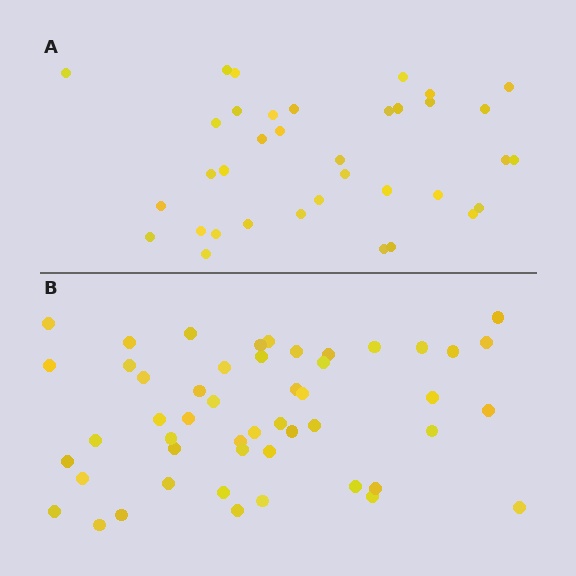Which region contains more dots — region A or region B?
Region B (the bottom region) has more dots.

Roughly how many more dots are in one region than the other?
Region B has approximately 15 more dots than region A.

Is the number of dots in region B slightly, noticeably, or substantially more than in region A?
Region B has noticeably more, but not dramatically so. The ratio is roughly 1.4 to 1.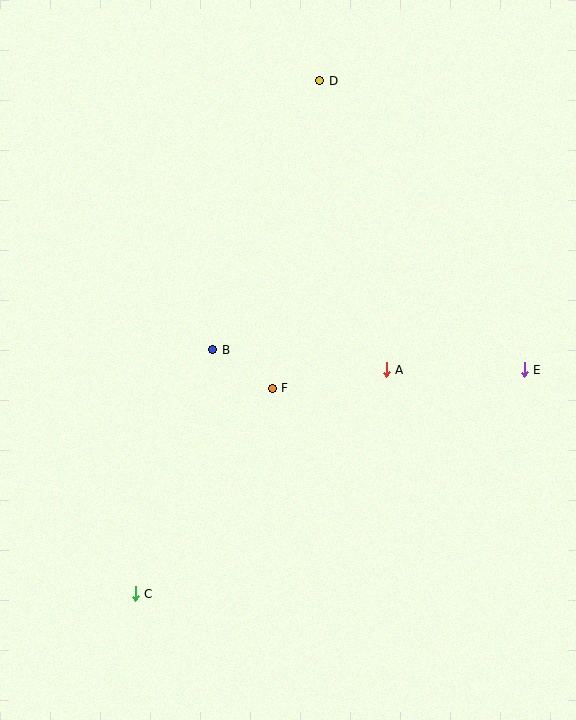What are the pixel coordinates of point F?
Point F is at (272, 388).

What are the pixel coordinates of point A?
Point A is at (386, 370).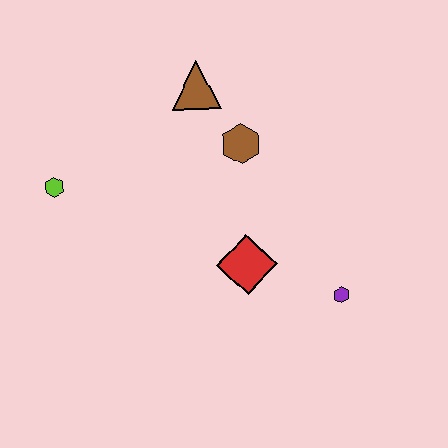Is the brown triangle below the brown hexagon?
No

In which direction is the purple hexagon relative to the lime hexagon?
The purple hexagon is to the right of the lime hexagon.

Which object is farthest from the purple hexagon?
The lime hexagon is farthest from the purple hexagon.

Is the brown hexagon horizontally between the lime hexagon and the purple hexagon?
Yes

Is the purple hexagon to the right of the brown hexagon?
Yes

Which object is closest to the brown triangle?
The brown hexagon is closest to the brown triangle.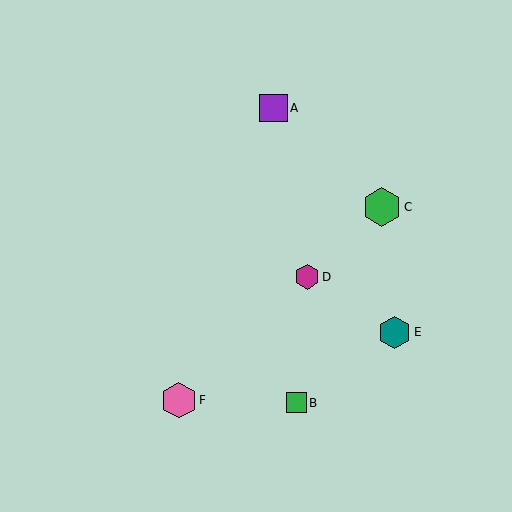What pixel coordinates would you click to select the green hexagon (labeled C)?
Click at (382, 207) to select the green hexagon C.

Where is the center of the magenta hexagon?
The center of the magenta hexagon is at (307, 277).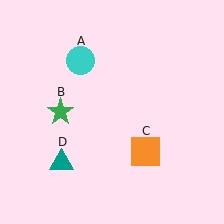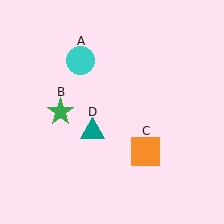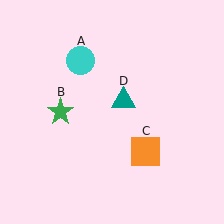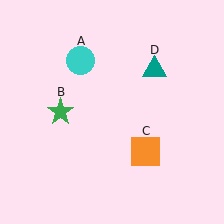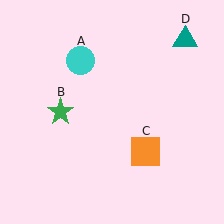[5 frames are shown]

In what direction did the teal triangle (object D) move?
The teal triangle (object D) moved up and to the right.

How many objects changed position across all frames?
1 object changed position: teal triangle (object D).